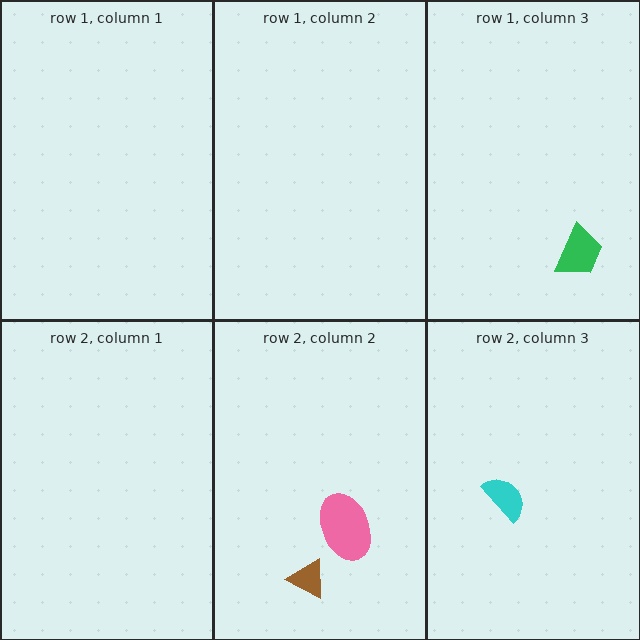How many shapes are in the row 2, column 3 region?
1.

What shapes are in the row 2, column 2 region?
The pink ellipse, the brown triangle.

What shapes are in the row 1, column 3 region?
The green trapezoid.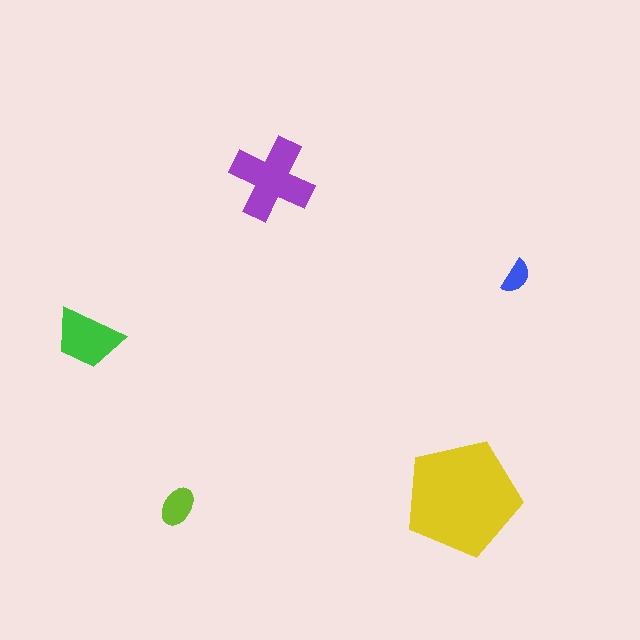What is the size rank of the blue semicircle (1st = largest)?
5th.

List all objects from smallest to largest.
The blue semicircle, the lime ellipse, the green trapezoid, the purple cross, the yellow pentagon.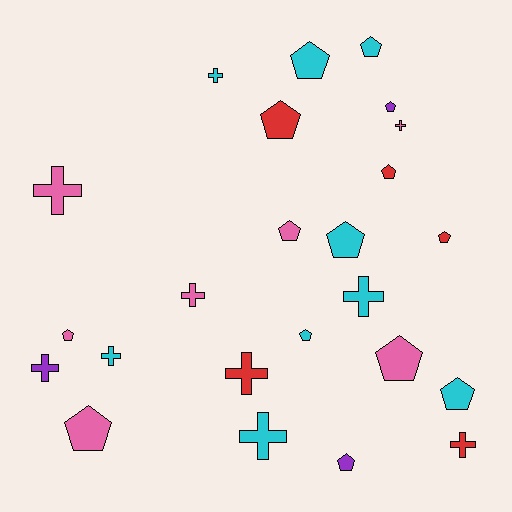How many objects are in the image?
There are 24 objects.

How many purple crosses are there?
There is 1 purple cross.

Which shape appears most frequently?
Pentagon, with 14 objects.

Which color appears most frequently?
Cyan, with 9 objects.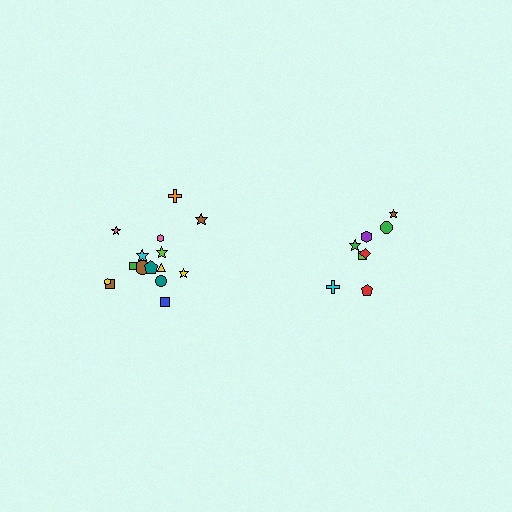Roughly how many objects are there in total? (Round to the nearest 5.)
Roughly 25 objects in total.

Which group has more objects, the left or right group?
The left group.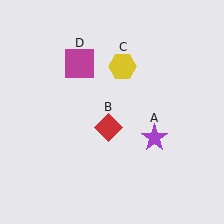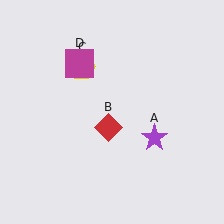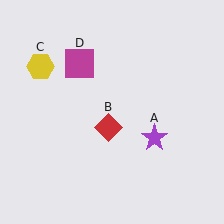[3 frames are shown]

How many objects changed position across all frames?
1 object changed position: yellow hexagon (object C).